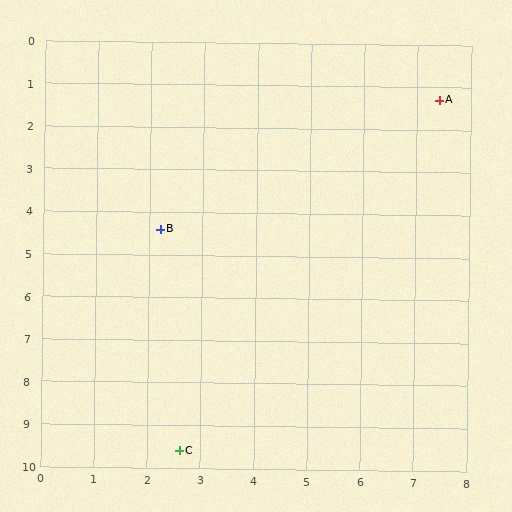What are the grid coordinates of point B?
Point B is at approximately (2.2, 4.4).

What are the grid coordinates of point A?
Point A is at approximately (7.4, 1.3).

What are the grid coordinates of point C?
Point C is at approximately (2.6, 9.6).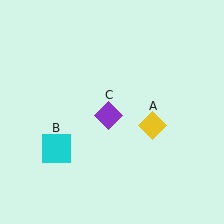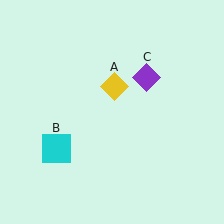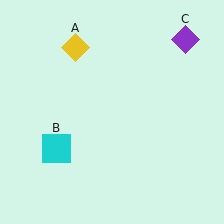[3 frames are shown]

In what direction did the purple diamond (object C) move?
The purple diamond (object C) moved up and to the right.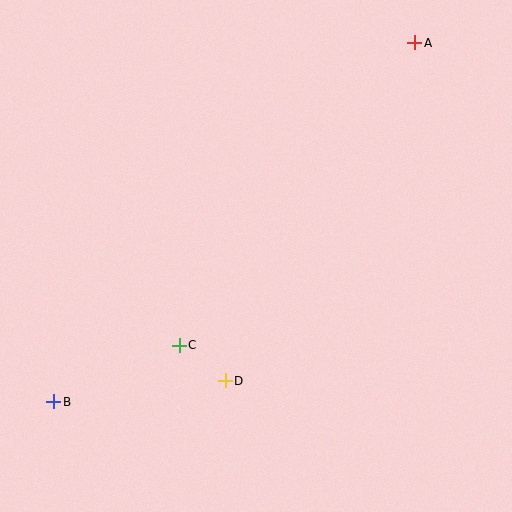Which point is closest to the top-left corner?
Point C is closest to the top-left corner.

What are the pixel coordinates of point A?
Point A is at (415, 43).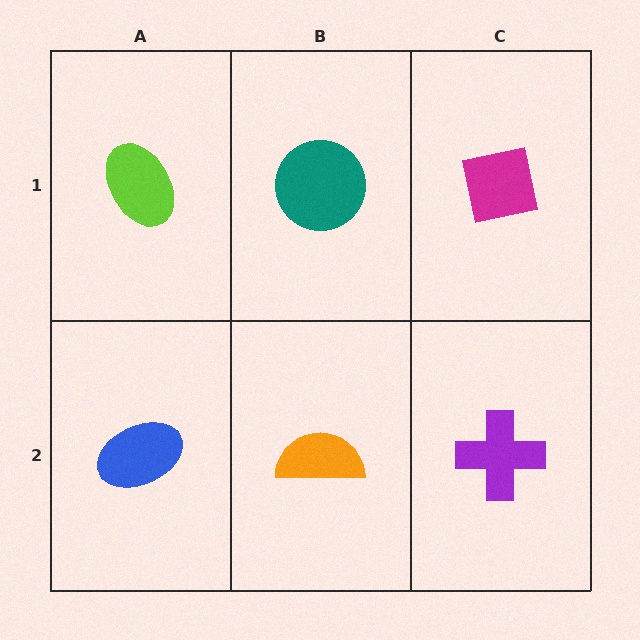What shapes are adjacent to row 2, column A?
A lime ellipse (row 1, column A), an orange semicircle (row 2, column B).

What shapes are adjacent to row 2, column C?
A magenta square (row 1, column C), an orange semicircle (row 2, column B).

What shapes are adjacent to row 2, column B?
A teal circle (row 1, column B), a blue ellipse (row 2, column A), a purple cross (row 2, column C).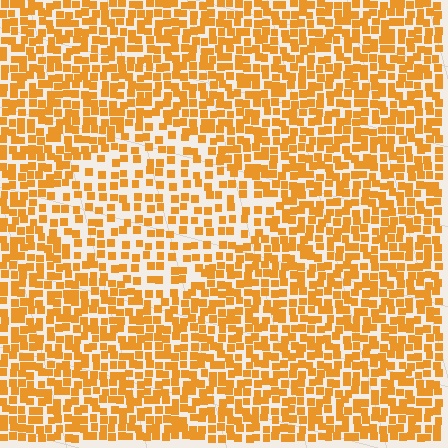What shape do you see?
I see a diamond.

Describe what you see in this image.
The image contains small orange elements arranged at two different densities. A diamond-shaped region is visible where the elements are less densely packed than the surrounding area.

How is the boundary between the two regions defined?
The boundary is defined by a change in element density (approximately 1.7x ratio). All elements are the same color, size, and shape.